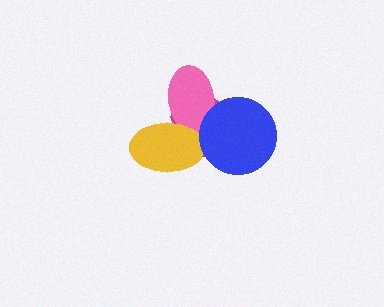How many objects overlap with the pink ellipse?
3 objects overlap with the pink ellipse.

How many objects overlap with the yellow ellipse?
2 objects overlap with the yellow ellipse.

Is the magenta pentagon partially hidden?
Yes, it is partially covered by another shape.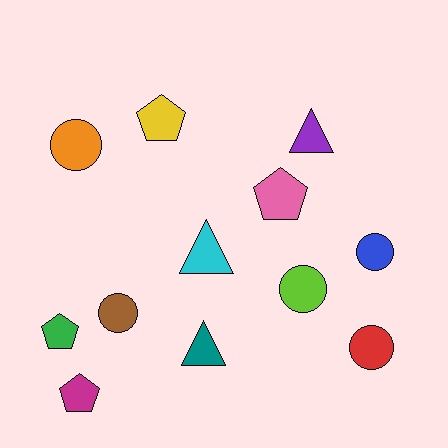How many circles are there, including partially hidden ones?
There are 5 circles.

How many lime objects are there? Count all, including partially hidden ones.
There is 1 lime object.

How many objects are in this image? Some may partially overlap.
There are 12 objects.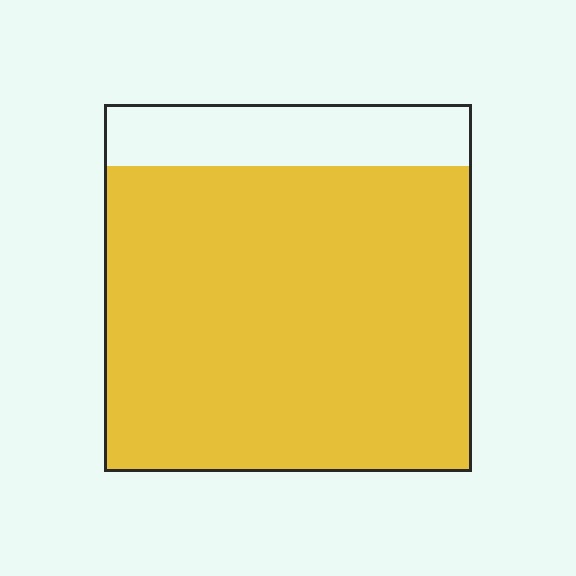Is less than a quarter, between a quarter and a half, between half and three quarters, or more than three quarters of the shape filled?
More than three quarters.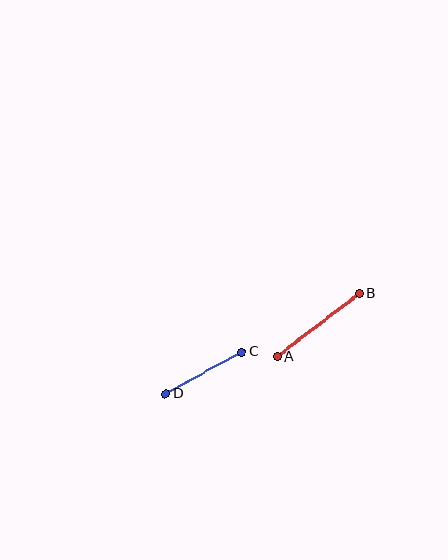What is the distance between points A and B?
The distance is approximately 104 pixels.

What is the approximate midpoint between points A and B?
The midpoint is at approximately (318, 325) pixels.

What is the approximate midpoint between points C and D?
The midpoint is at approximately (203, 373) pixels.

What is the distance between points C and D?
The distance is approximately 87 pixels.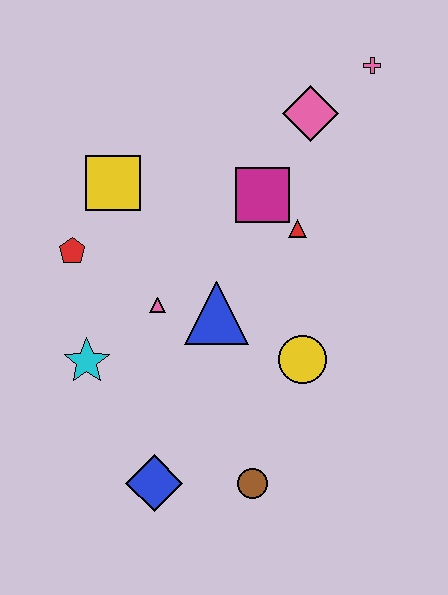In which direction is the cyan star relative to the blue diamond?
The cyan star is above the blue diamond.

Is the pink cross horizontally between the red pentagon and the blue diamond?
No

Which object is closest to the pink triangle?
The blue triangle is closest to the pink triangle.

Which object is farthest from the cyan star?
The pink cross is farthest from the cyan star.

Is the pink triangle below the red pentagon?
Yes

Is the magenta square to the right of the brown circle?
Yes